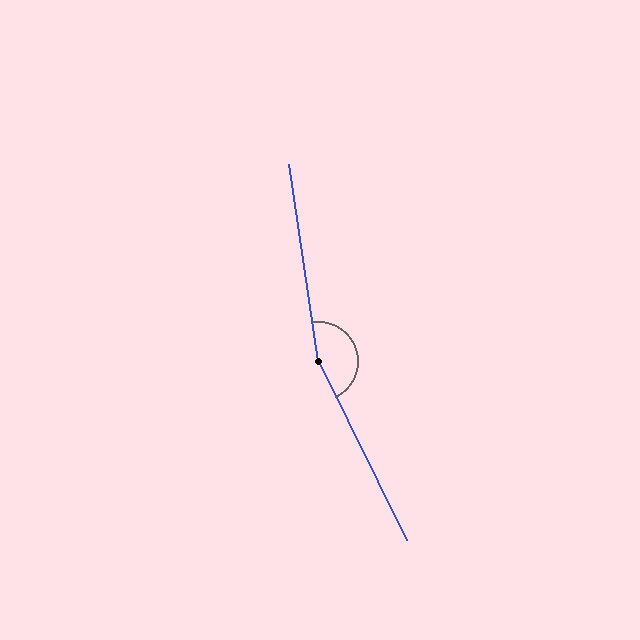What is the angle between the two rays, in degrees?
Approximately 162 degrees.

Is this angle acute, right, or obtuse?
It is obtuse.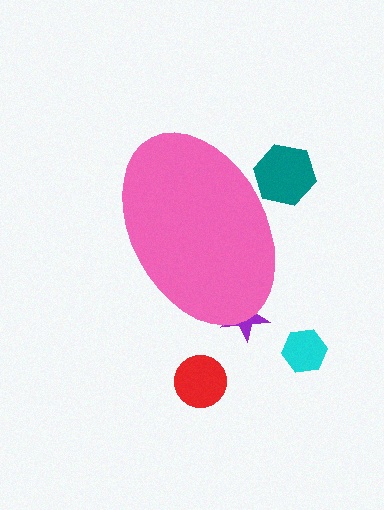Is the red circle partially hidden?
No, the red circle is fully visible.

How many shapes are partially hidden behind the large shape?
2 shapes are partially hidden.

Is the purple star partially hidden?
Yes, the purple star is partially hidden behind the pink ellipse.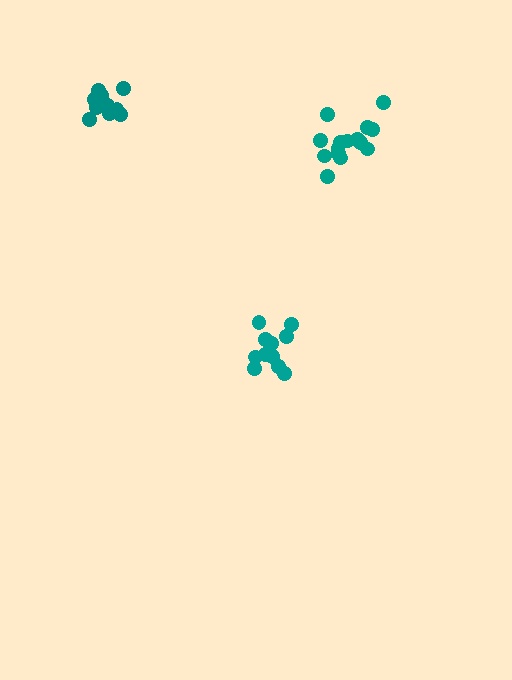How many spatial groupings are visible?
There are 3 spatial groupings.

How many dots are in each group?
Group 1: 11 dots, Group 2: 10 dots, Group 3: 15 dots (36 total).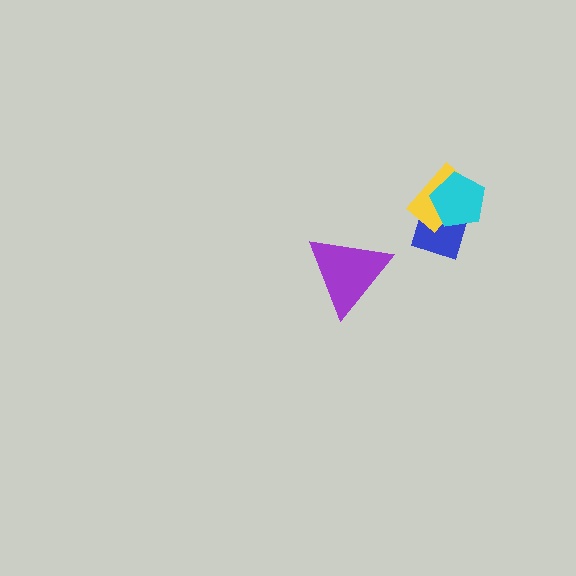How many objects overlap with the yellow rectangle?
2 objects overlap with the yellow rectangle.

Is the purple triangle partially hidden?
No, no other shape covers it.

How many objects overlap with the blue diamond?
2 objects overlap with the blue diamond.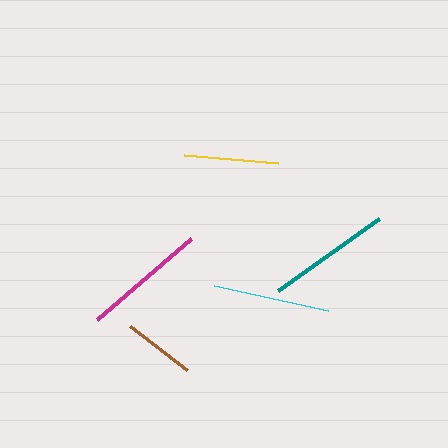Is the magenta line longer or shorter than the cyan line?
The magenta line is longer than the cyan line.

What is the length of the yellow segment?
The yellow segment is approximately 94 pixels long.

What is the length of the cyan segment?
The cyan segment is approximately 117 pixels long.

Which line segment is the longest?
The teal line is the longest at approximately 124 pixels.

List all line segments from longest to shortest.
From longest to shortest: teal, magenta, cyan, yellow, brown.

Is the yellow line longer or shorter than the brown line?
The yellow line is longer than the brown line.